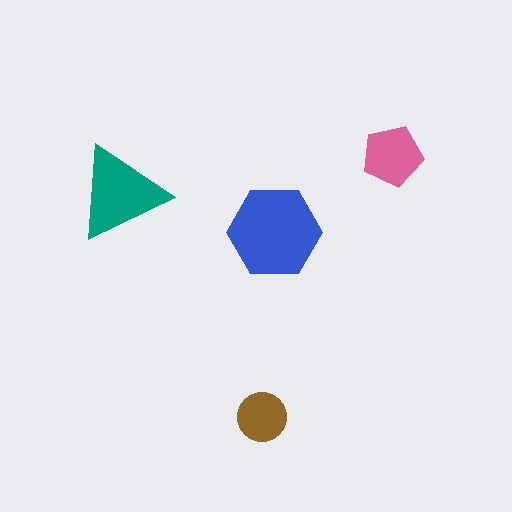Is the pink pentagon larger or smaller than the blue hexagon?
Smaller.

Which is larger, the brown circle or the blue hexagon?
The blue hexagon.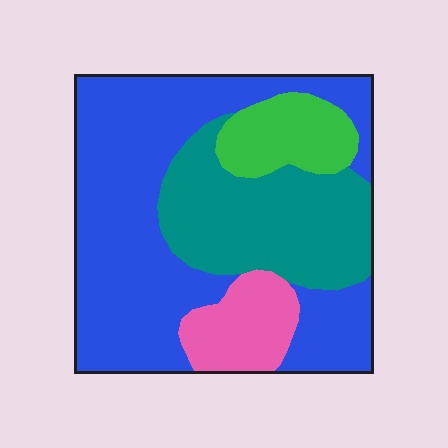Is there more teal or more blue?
Blue.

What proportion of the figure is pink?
Pink takes up about one tenth (1/10) of the figure.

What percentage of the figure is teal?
Teal covers about 25% of the figure.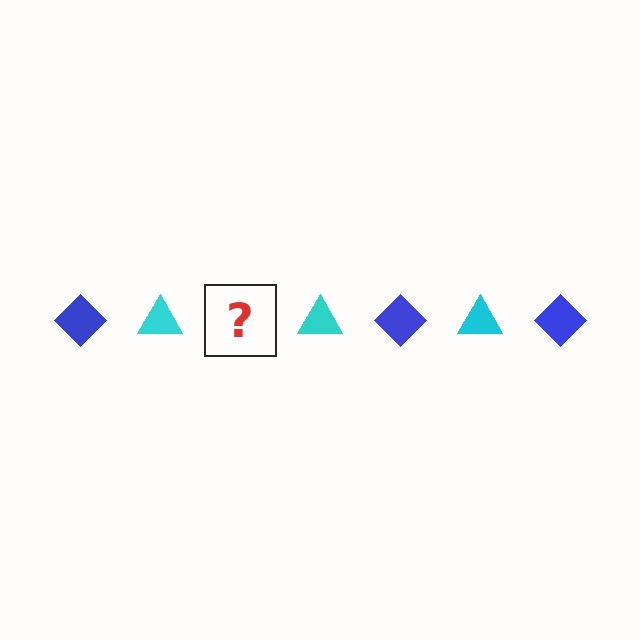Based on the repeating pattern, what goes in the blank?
The blank should be a blue diamond.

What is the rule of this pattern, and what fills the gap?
The rule is that the pattern alternates between blue diamond and cyan triangle. The gap should be filled with a blue diamond.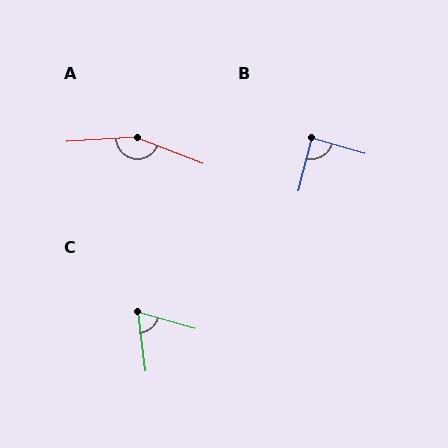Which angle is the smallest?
C, at approximately 67 degrees.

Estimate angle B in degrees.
Approximately 88 degrees.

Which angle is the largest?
A, at approximately 155 degrees.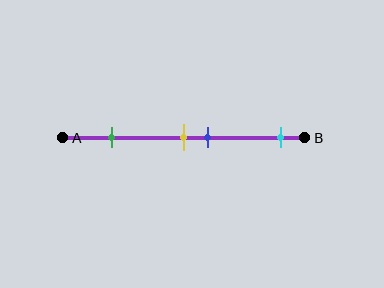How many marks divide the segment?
There are 4 marks dividing the segment.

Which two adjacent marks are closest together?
The yellow and blue marks are the closest adjacent pair.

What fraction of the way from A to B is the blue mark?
The blue mark is approximately 60% (0.6) of the way from A to B.